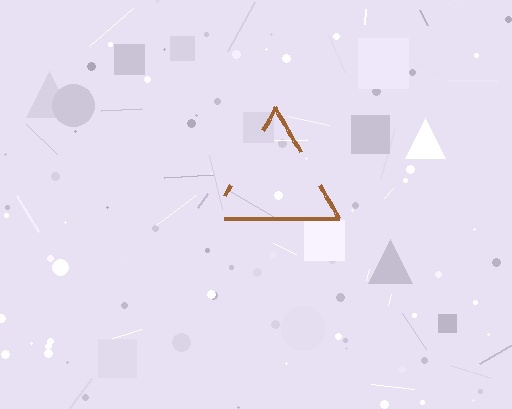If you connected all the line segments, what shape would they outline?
They would outline a triangle.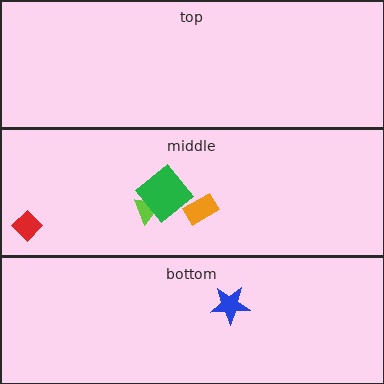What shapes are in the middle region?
The lime triangle, the green diamond, the red diamond, the orange rectangle.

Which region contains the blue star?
The bottom region.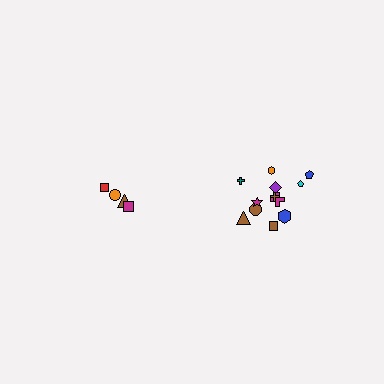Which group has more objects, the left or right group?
The right group.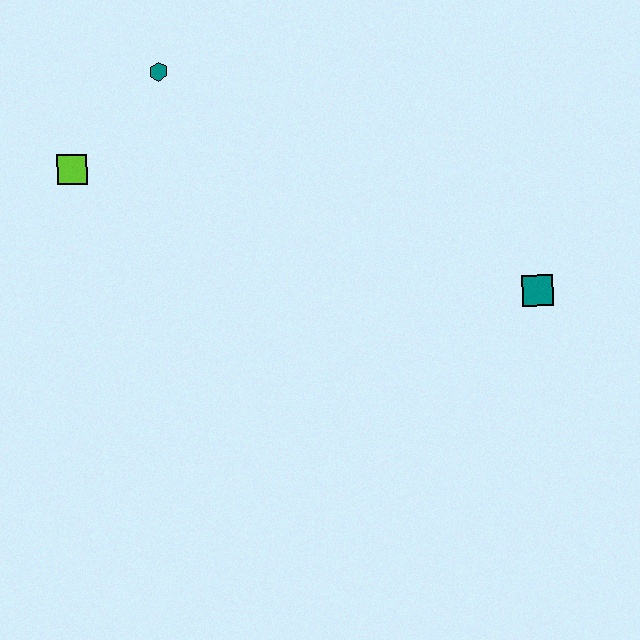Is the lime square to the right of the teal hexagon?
No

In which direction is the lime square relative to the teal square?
The lime square is to the left of the teal square.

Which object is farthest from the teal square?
The lime square is farthest from the teal square.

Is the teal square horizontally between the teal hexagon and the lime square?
No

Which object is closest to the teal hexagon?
The lime square is closest to the teal hexagon.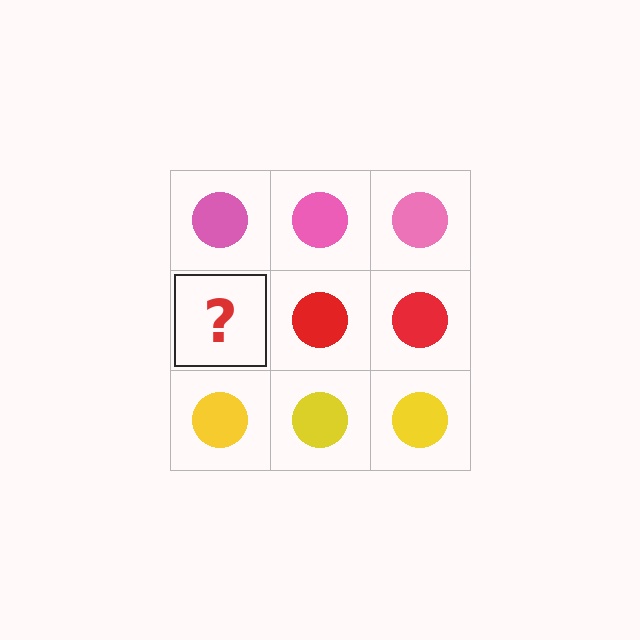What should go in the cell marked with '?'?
The missing cell should contain a red circle.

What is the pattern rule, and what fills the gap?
The rule is that each row has a consistent color. The gap should be filled with a red circle.